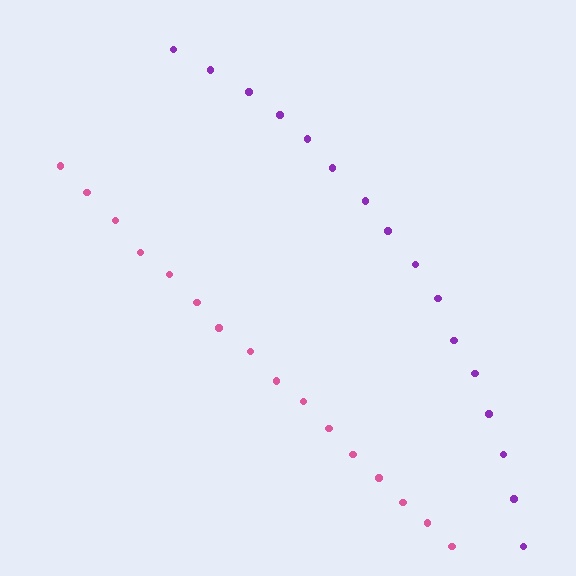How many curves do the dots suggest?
There are 2 distinct paths.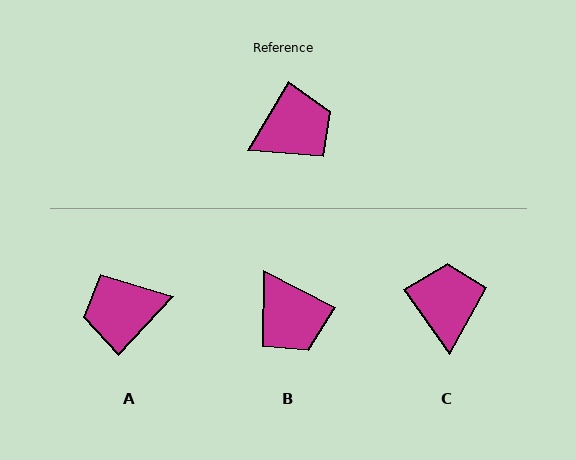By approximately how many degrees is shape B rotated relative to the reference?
Approximately 86 degrees clockwise.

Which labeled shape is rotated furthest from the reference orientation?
A, about 168 degrees away.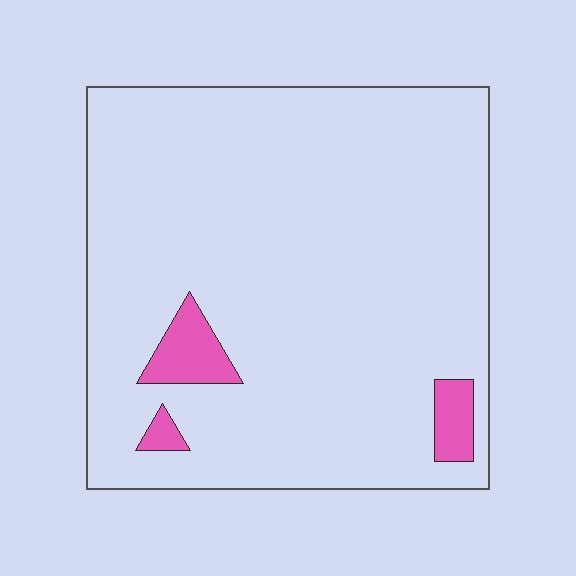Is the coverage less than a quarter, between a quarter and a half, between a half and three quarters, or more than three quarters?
Less than a quarter.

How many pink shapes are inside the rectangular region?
3.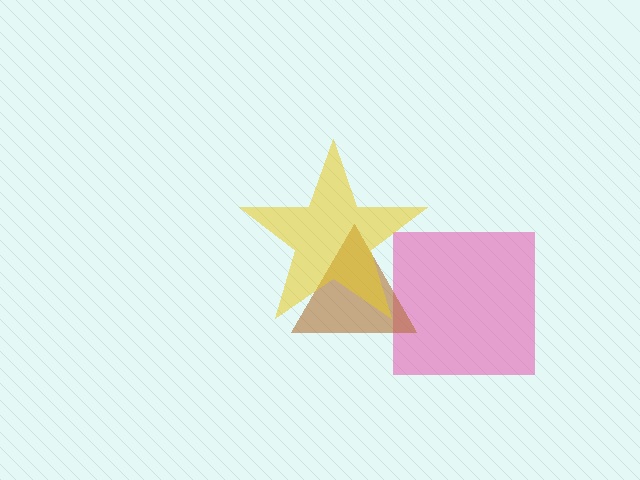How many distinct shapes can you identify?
There are 3 distinct shapes: a pink square, a brown triangle, a yellow star.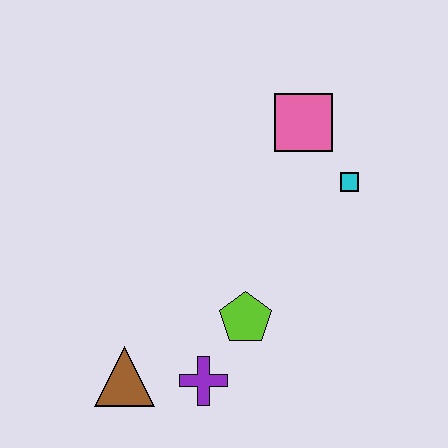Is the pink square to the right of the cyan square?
No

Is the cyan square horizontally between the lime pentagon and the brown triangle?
No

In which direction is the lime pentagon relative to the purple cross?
The lime pentagon is above the purple cross.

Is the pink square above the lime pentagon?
Yes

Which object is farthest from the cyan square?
The brown triangle is farthest from the cyan square.